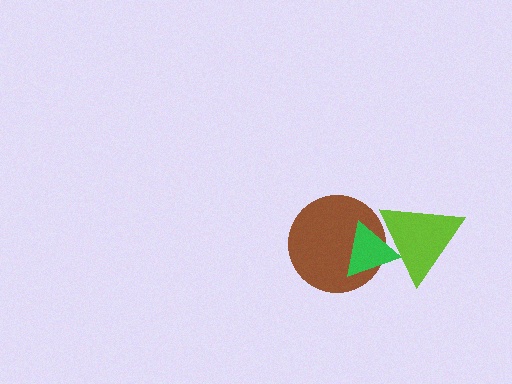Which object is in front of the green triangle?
The lime triangle is in front of the green triangle.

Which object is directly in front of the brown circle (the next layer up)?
The green triangle is directly in front of the brown circle.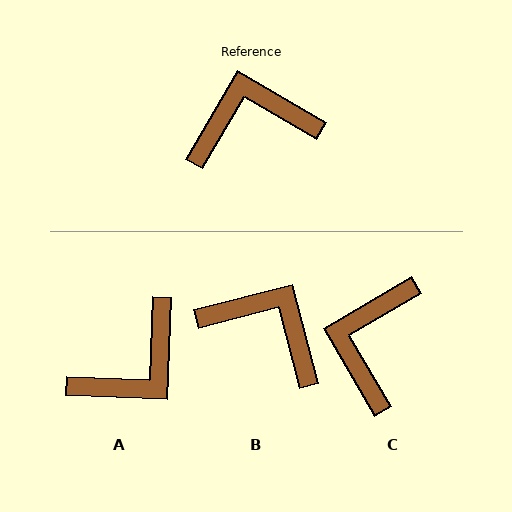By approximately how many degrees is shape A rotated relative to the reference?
Approximately 152 degrees clockwise.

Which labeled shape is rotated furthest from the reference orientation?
A, about 152 degrees away.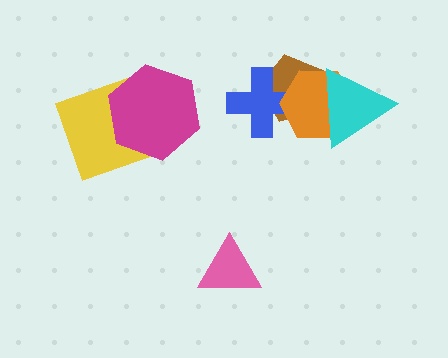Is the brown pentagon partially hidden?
Yes, it is partially covered by another shape.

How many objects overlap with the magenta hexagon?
1 object overlaps with the magenta hexagon.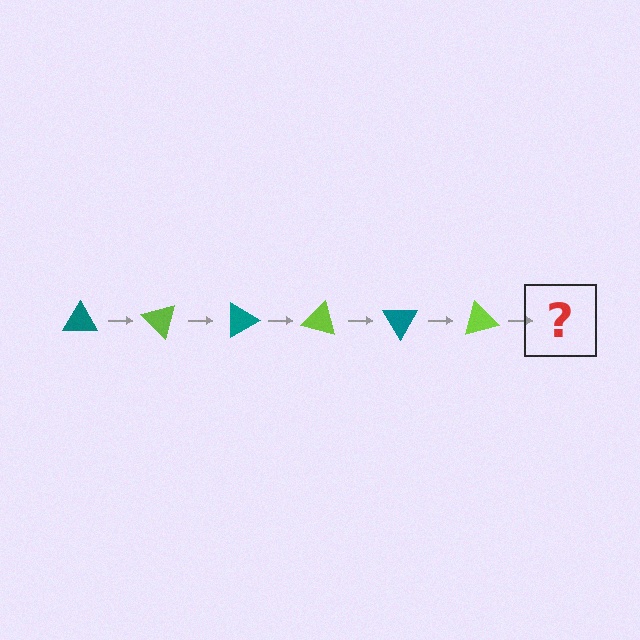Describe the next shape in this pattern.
It should be a teal triangle, rotated 270 degrees from the start.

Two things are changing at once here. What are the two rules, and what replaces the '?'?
The two rules are that it rotates 45 degrees each step and the color cycles through teal and lime. The '?' should be a teal triangle, rotated 270 degrees from the start.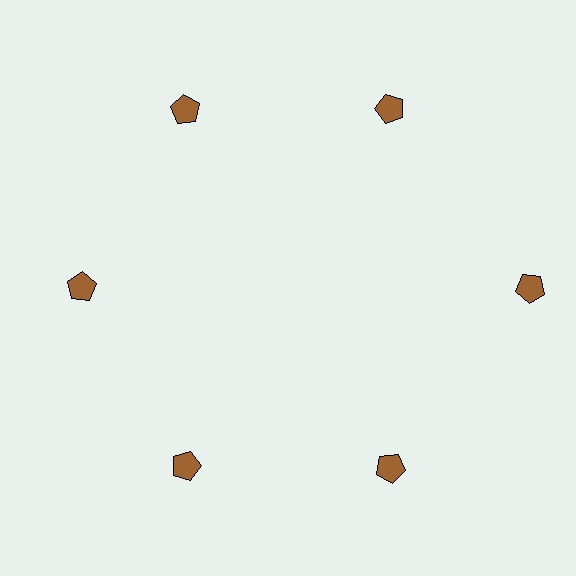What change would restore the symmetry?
The symmetry would be restored by moving it inward, back onto the ring so that all 6 pentagons sit at equal angles and equal distance from the center.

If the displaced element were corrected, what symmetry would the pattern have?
It would have 6-fold rotational symmetry — the pattern would map onto itself every 60 degrees.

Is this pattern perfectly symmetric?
No. The 6 brown pentagons are arranged in a ring, but one element near the 3 o'clock position is pushed outward from the center, breaking the 6-fold rotational symmetry.